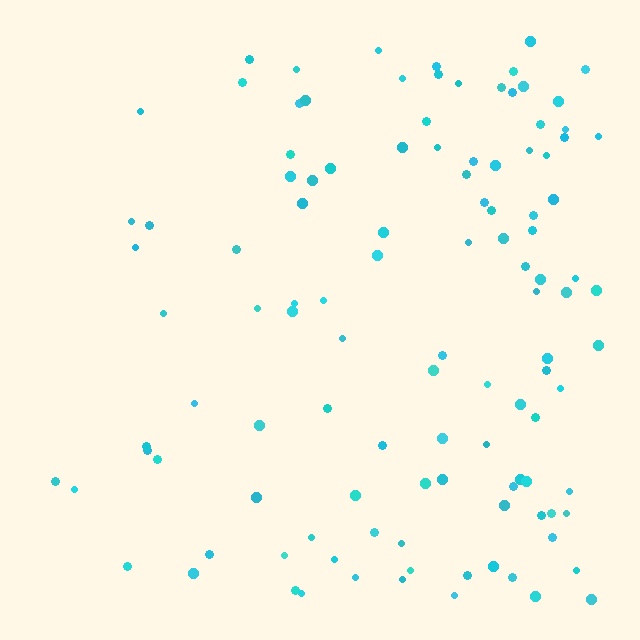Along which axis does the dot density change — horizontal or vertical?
Horizontal.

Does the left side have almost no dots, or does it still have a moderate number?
Still a moderate number, just noticeably fewer than the right.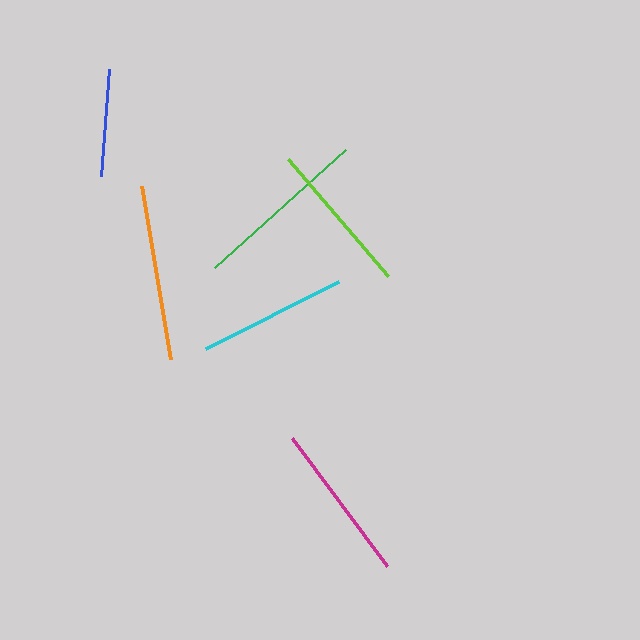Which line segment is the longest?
The green line is the longest at approximately 177 pixels.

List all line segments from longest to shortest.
From longest to shortest: green, orange, magenta, lime, cyan, blue.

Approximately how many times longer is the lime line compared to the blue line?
The lime line is approximately 1.4 times the length of the blue line.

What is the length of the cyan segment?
The cyan segment is approximately 149 pixels long.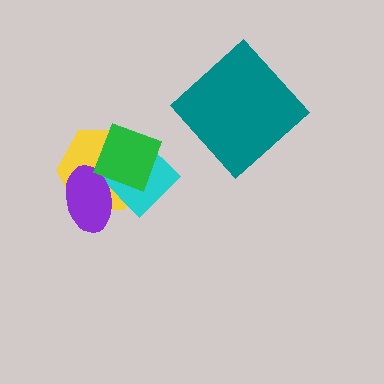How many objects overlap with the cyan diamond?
3 objects overlap with the cyan diamond.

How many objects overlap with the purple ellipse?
3 objects overlap with the purple ellipse.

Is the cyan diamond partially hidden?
Yes, it is partially covered by another shape.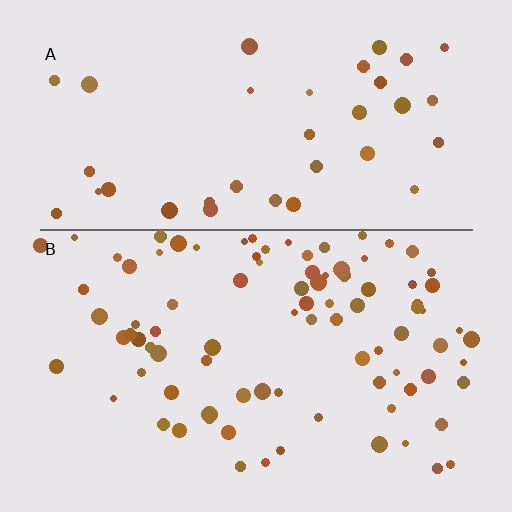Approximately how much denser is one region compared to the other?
Approximately 2.4× — region B over region A.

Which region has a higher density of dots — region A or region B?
B (the bottom).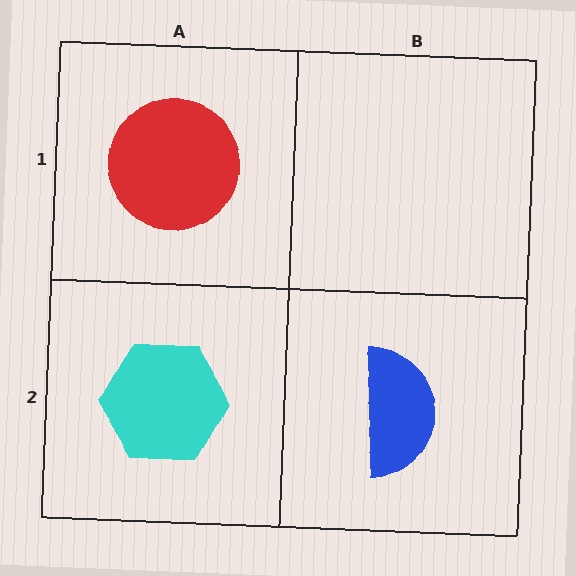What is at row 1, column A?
A red circle.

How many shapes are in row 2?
2 shapes.